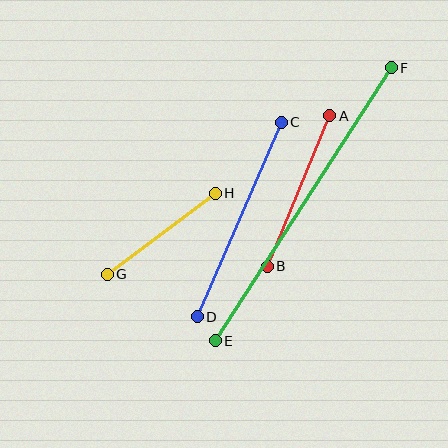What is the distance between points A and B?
The distance is approximately 163 pixels.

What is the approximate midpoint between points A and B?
The midpoint is at approximately (298, 191) pixels.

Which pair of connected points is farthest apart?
Points E and F are farthest apart.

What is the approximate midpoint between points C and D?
The midpoint is at approximately (239, 219) pixels.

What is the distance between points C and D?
The distance is approximately 211 pixels.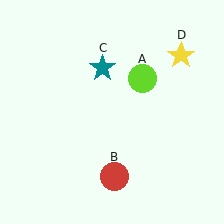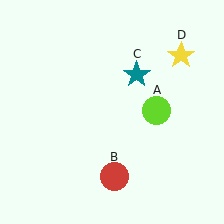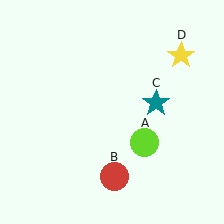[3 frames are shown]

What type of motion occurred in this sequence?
The lime circle (object A), teal star (object C) rotated clockwise around the center of the scene.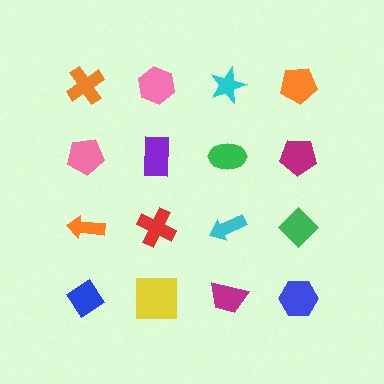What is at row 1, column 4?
An orange pentagon.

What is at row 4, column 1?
A blue diamond.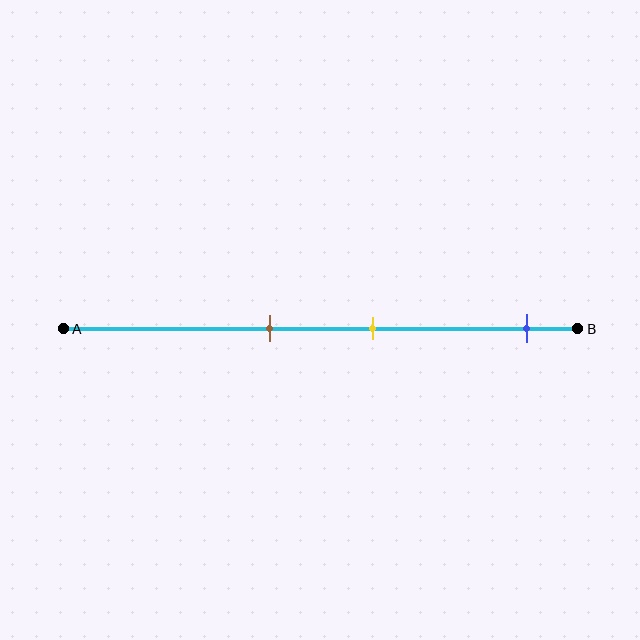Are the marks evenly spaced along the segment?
No, the marks are not evenly spaced.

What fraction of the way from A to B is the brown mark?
The brown mark is approximately 40% (0.4) of the way from A to B.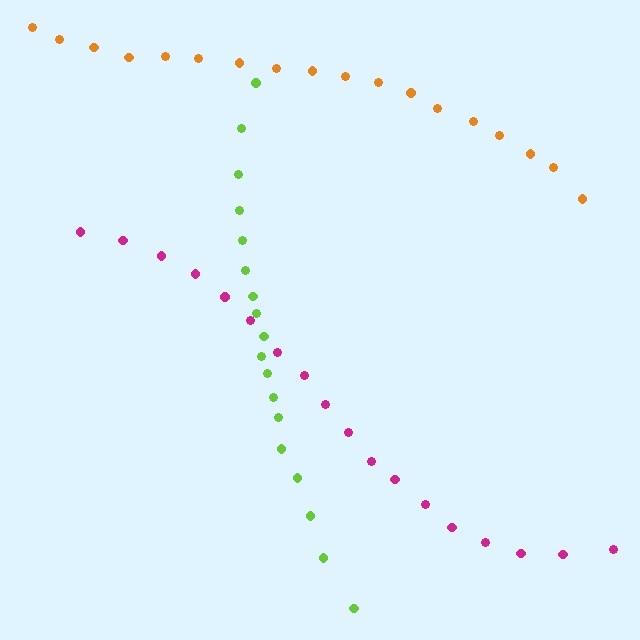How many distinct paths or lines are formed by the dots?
There are 3 distinct paths.